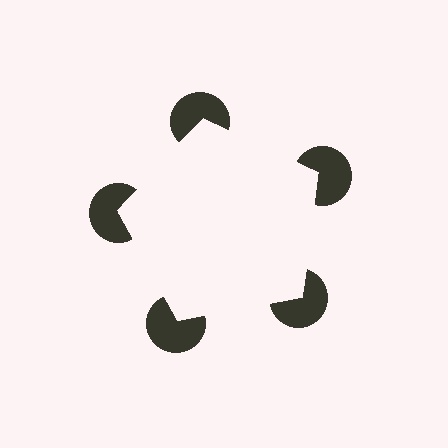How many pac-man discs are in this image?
There are 5 — one at each vertex of the illusory pentagon.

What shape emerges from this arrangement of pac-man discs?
An illusory pentagon — its edges are inferred from the aligned wedge cuts in the pac-man discs, not physically drawn.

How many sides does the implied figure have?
5 sides.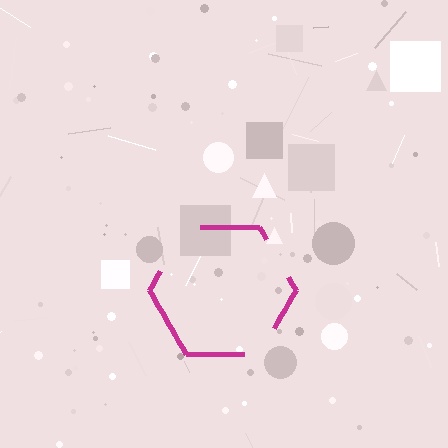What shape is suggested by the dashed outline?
The dashed outline suggests a hexagon.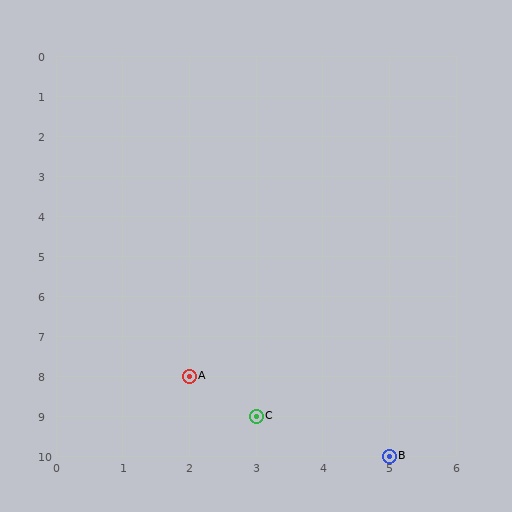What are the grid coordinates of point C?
Point C is at grid coordinates (3, 9).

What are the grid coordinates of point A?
Point A is at grid coordinates (2, 8).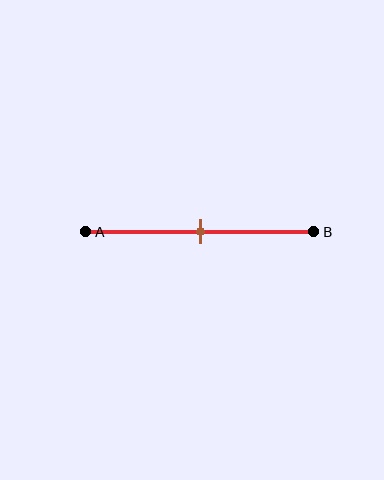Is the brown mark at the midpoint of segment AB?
Yes, the mark is approximately at the midpoint.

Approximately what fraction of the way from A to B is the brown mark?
The brown mark is approximately 50% of the way from A to B.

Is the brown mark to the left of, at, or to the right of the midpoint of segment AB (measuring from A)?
The brown mark is approximately at the midpoint of segment AB.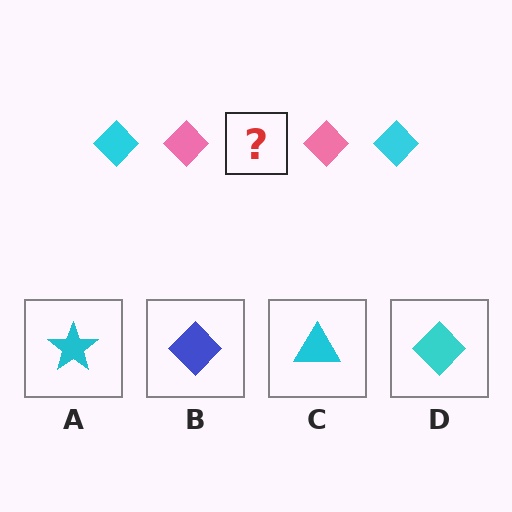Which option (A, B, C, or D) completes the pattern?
D.